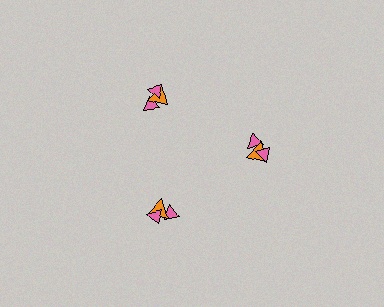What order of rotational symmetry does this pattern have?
This pattern has 3-fold rotational symmetry.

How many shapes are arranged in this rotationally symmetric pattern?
There are 9 shapes, arranged in 3 groups of 3.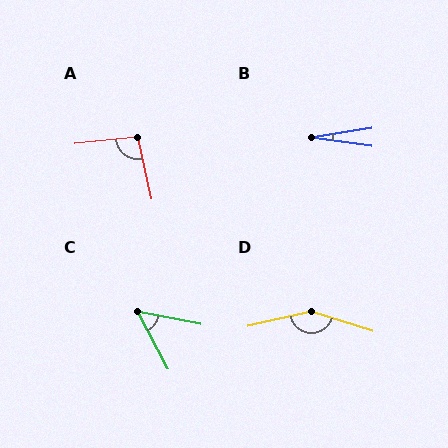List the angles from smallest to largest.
B (16°), C (51°), A (97°), D (149°).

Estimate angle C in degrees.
Approximately 51 degrees.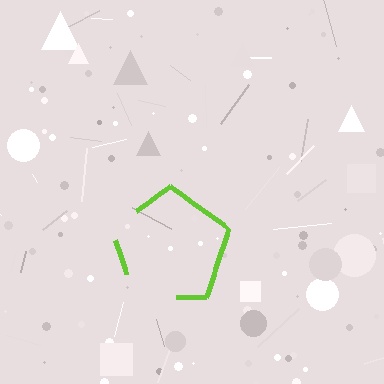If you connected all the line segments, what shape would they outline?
They would outline a pentagon.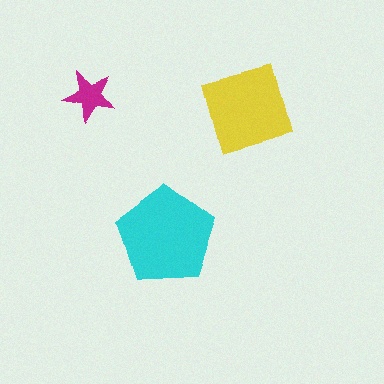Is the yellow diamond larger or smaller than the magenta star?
Larger.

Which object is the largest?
The cyan pentagon.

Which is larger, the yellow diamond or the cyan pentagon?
The cyan pentagon.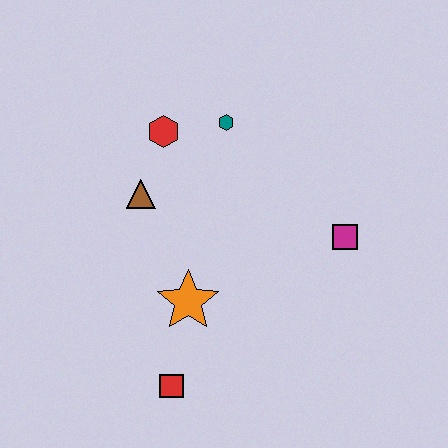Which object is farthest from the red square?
The teal hexagon is farthest from the red square.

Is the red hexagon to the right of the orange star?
No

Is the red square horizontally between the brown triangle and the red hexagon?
No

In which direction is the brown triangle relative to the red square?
The brown triangle is above the red square.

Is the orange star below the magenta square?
Yes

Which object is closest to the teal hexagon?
The red hexagon is closest to the teal hexagon.